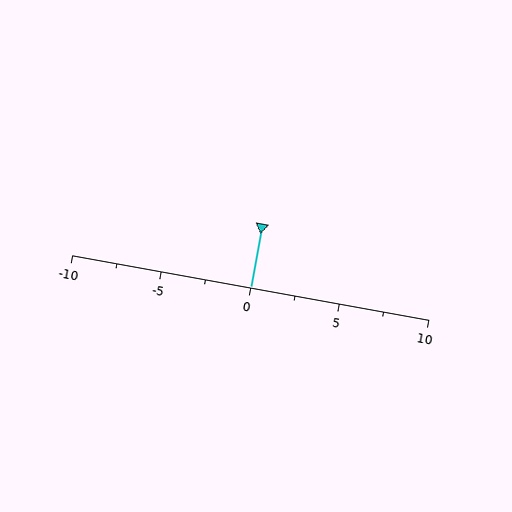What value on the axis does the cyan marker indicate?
The marker indicates approximately 0.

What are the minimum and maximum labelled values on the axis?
The axis runs from -10 to 10.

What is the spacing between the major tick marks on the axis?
The major ticks are spaced 5 apart.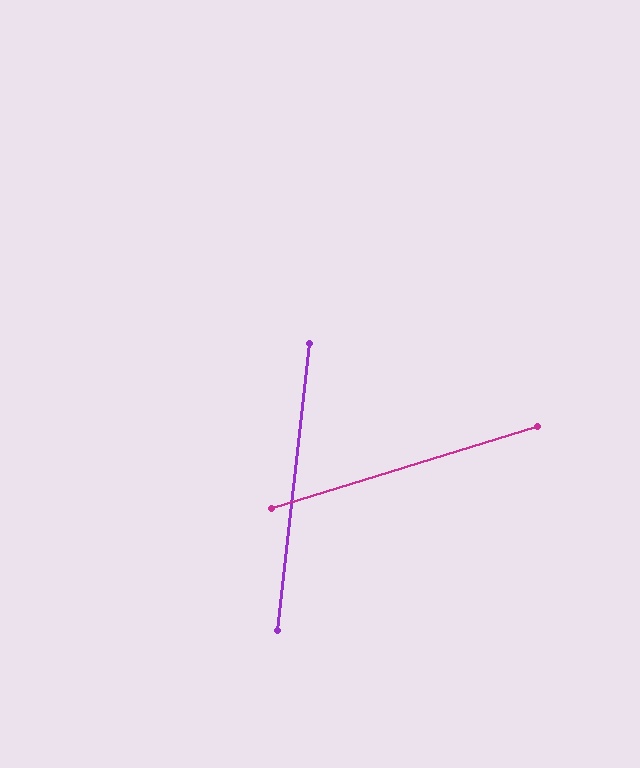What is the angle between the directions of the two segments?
Approximately 66 degrees.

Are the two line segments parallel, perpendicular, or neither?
Neither parallel nor perpendicular — they differ by about 66°.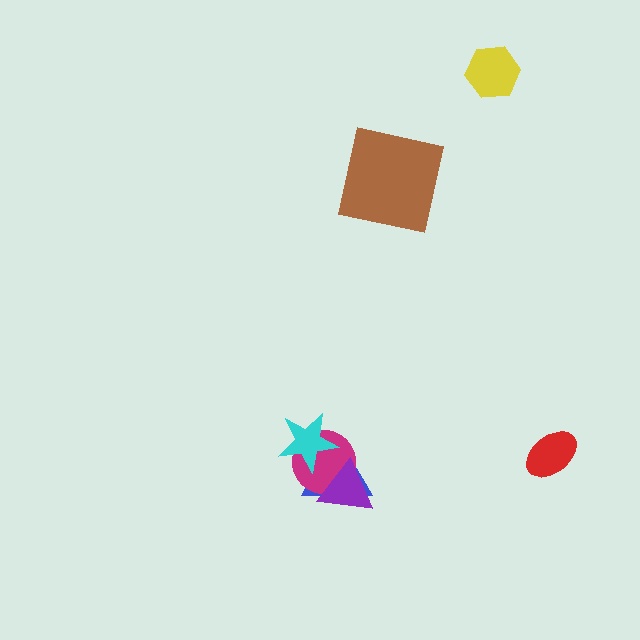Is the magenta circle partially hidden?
Yes, it is partially covered by another shape.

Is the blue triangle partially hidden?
Yes, it is partially covered by another shape.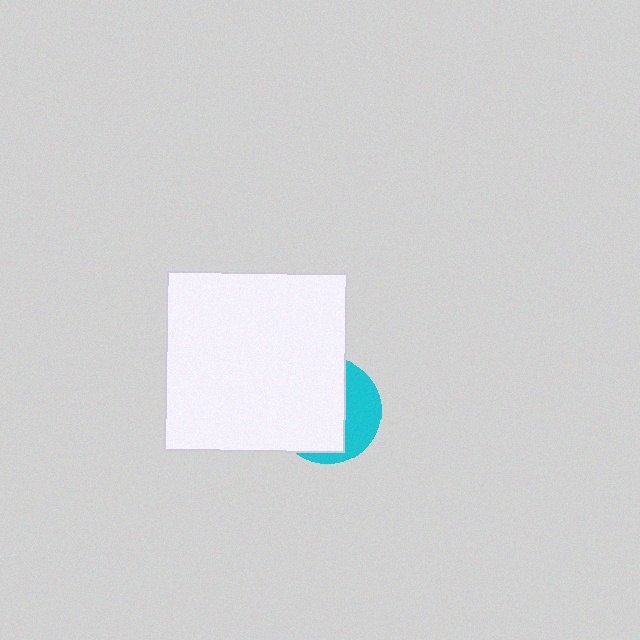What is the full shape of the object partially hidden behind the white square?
The partially hidden object is a cyan circle.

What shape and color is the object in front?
The object in front is a white square.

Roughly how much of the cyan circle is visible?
A small part of it is visible (roughly 33%).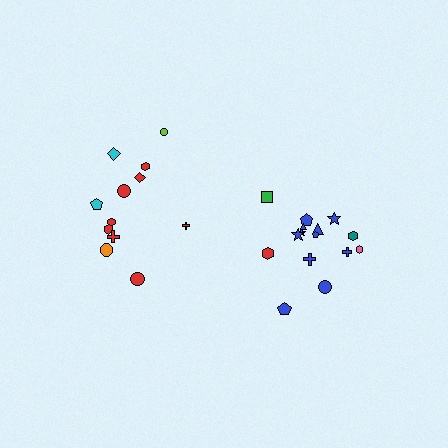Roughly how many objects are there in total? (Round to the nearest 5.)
Roughly 25 objects in total.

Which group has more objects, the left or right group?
The right group.